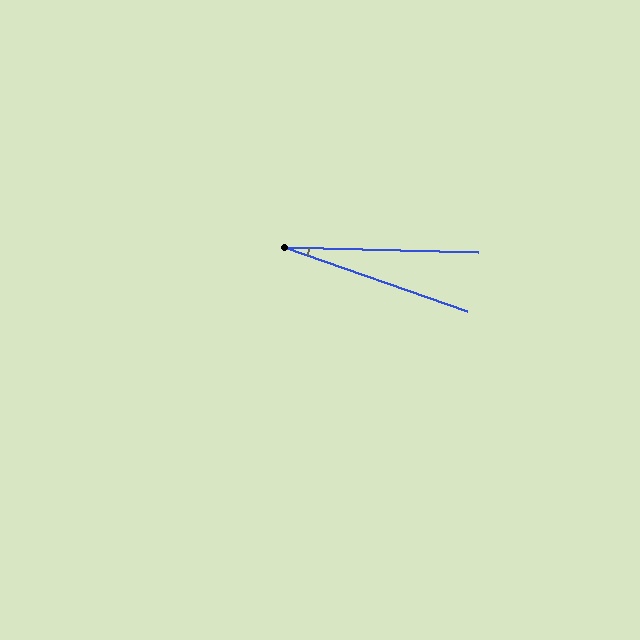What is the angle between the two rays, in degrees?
Approximately 18 degrees.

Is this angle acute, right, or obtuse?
It is acute.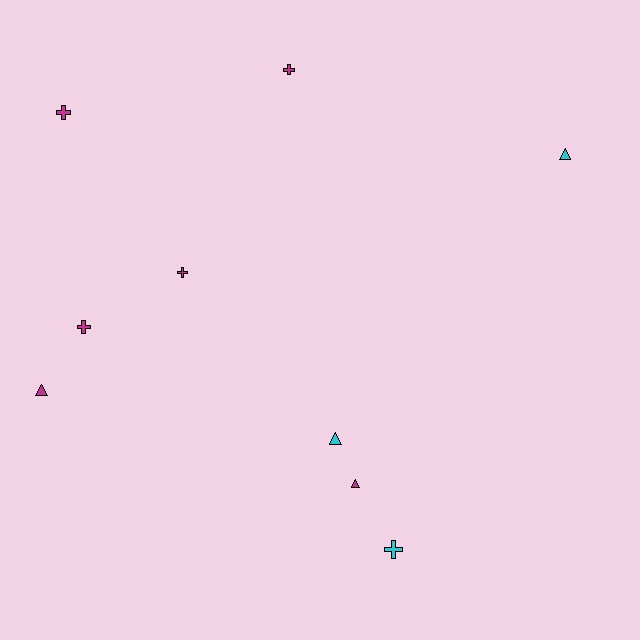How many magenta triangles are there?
There are 2 magenta triangles.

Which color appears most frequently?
Magenta, with 6 objects.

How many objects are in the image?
There are 9 objects.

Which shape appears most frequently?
Cross, with 5 objects.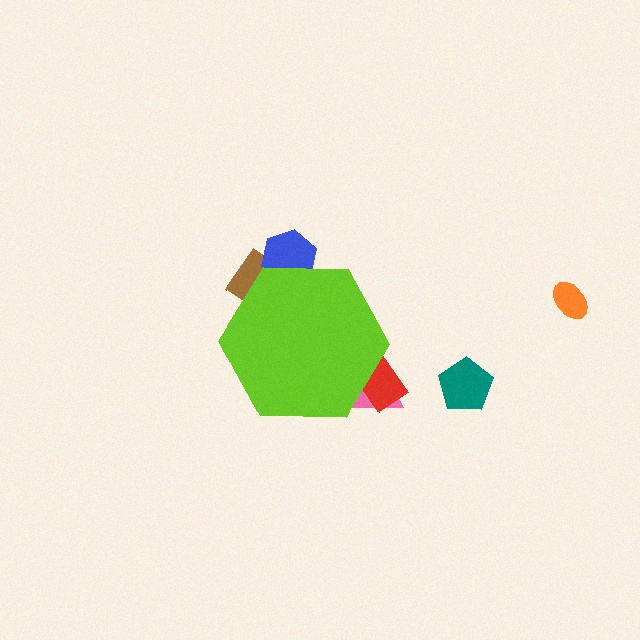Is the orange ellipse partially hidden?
No, the orange ellipse is fully visible.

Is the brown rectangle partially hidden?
Yes, the brown rectangle is partially hidden behind the lime hexagon.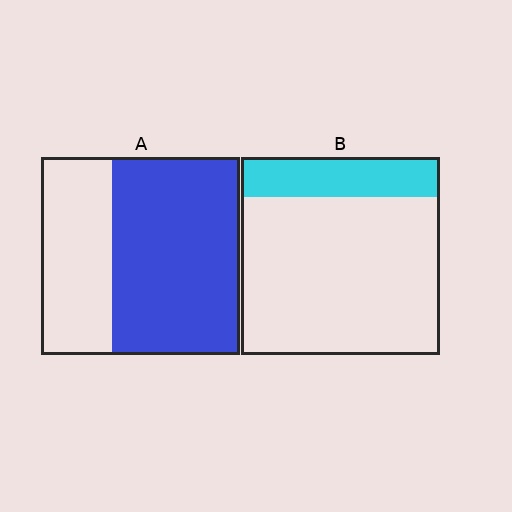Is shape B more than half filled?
No.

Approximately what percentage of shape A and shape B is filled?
A is approximately 65% and B is approximately 20%.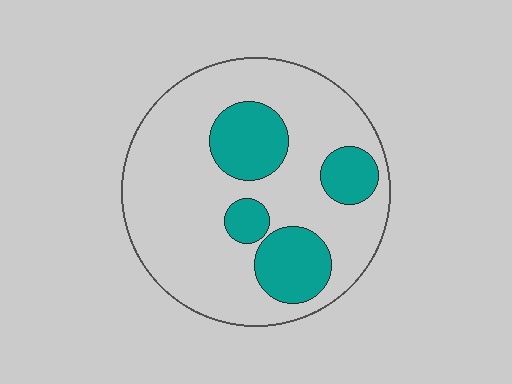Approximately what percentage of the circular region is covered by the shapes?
Approximately 25%.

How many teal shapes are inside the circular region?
4.